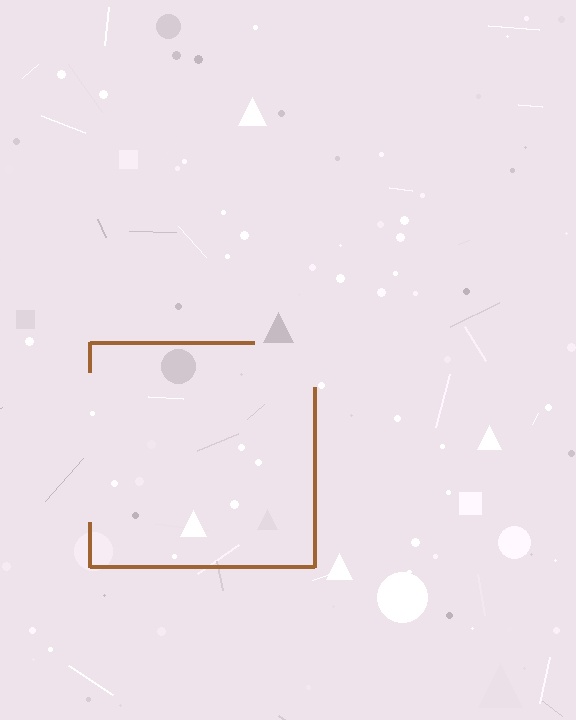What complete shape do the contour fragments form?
The contour fragments form a square.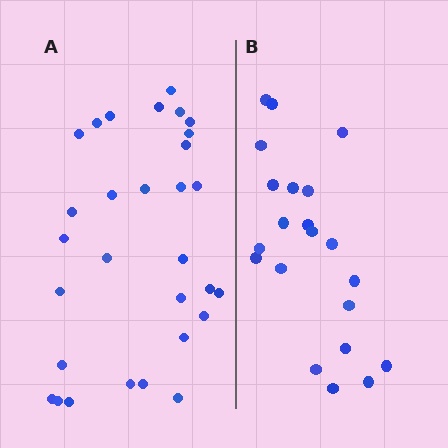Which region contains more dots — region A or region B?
Region A (the left region) has more dots.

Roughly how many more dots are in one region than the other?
Region A has roughly 8 or so more dots than region B.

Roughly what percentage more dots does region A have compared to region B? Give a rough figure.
About 45% more.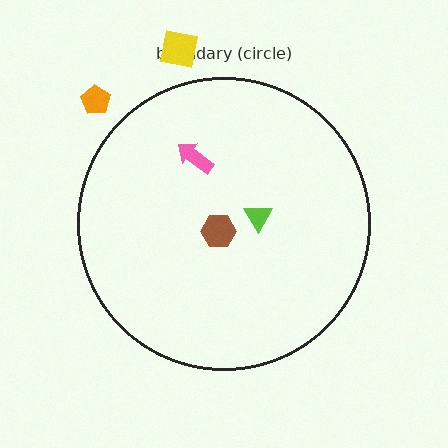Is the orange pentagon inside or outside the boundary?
Outside.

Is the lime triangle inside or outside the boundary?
Inside.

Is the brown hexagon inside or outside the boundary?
Inside.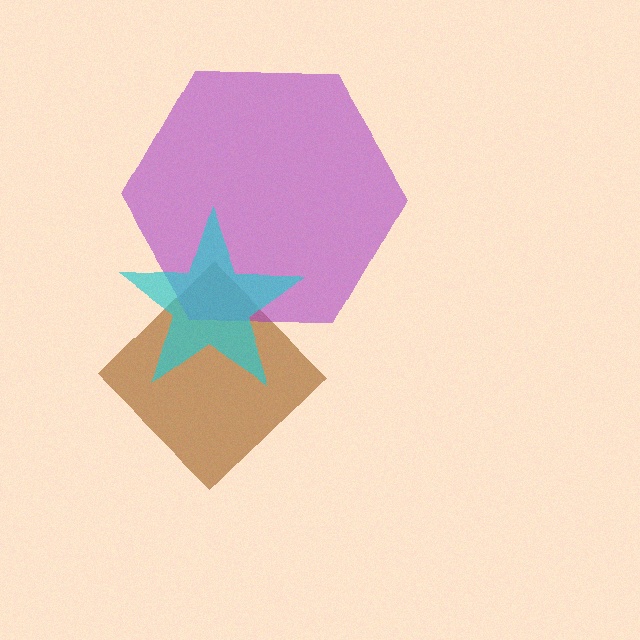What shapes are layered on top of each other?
The layered shapes are: a brown diamond, a purple hexagon, a cyan star.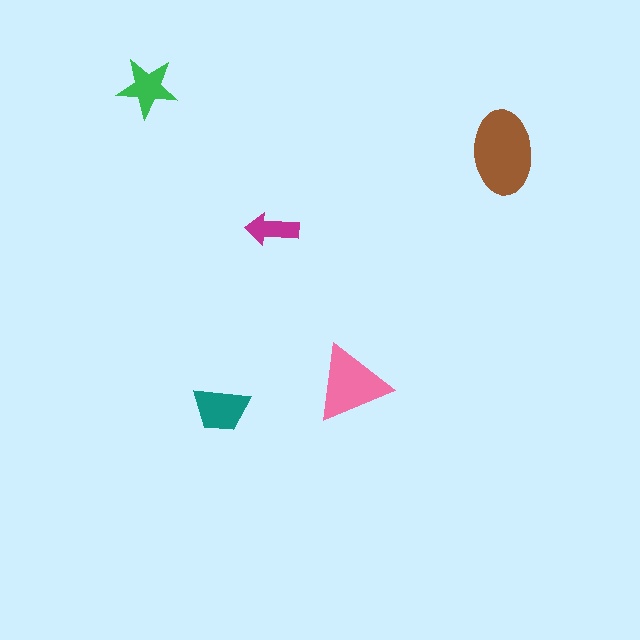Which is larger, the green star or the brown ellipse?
The brown ellipse.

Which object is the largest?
The brown ellipse.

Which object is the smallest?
The magenta arrow.